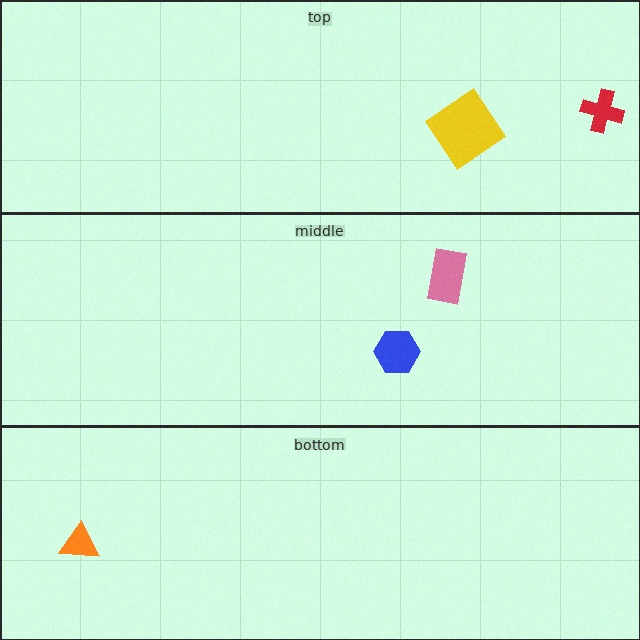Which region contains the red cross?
The top region.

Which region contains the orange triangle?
The bottom region.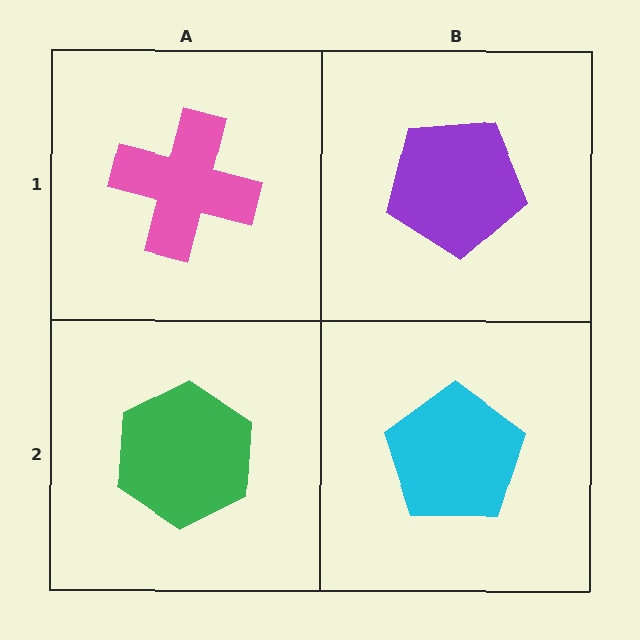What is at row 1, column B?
A purple pentagon.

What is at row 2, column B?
A cyan pentagon.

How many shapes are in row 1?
2 shapes.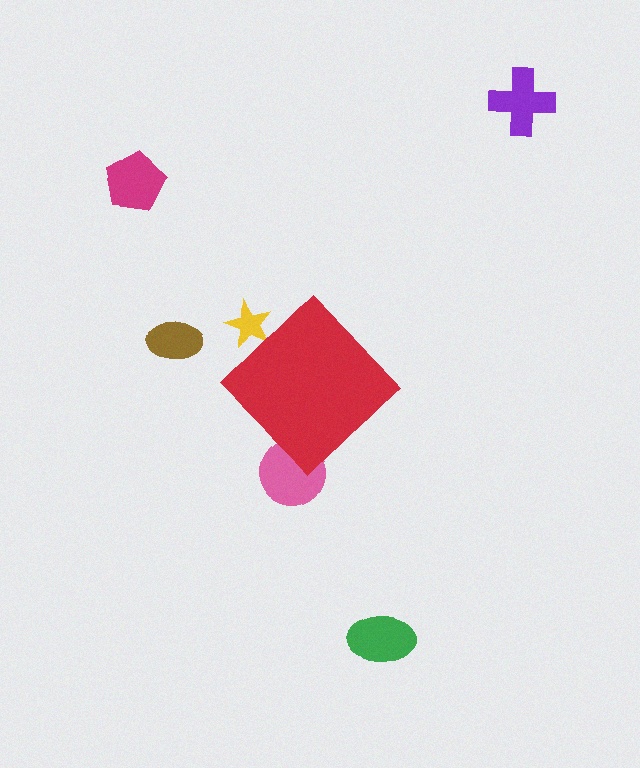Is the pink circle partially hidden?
Yes, the pink circle is partially hidden behind the red diamond.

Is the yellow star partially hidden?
Yes, the yellow star is partially hidden behind the red diamond.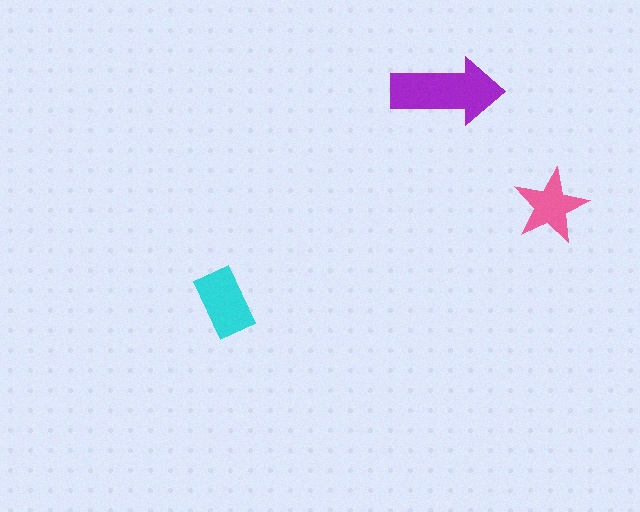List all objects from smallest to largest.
The pink star, the cyan rectangle, the purple arrow.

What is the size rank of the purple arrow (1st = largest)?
1st.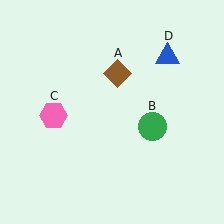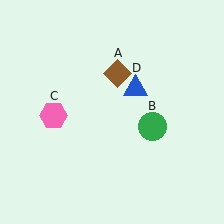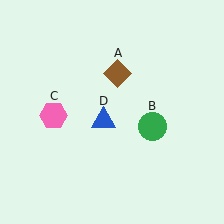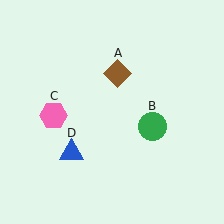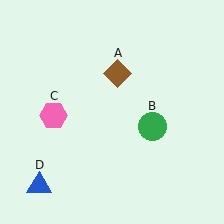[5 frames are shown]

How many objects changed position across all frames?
1 object changed position: blue triangle (object D).